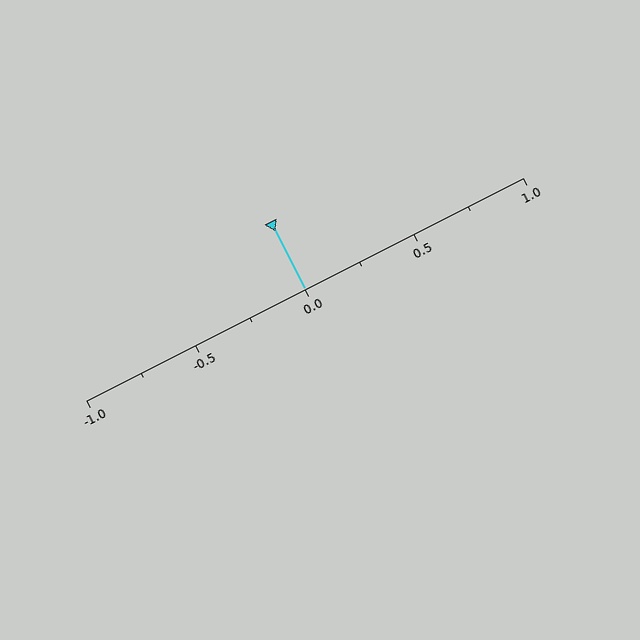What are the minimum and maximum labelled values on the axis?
The axis runs from -1.0 to 1.0.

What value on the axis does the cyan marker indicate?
The marker indicates approximately 0.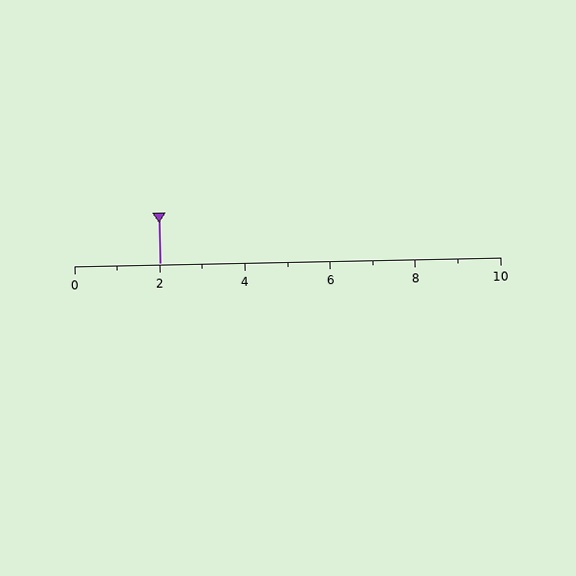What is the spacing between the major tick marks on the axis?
The major ticks are spaced 2 apart.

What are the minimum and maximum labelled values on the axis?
The axis runs from 0 to 10.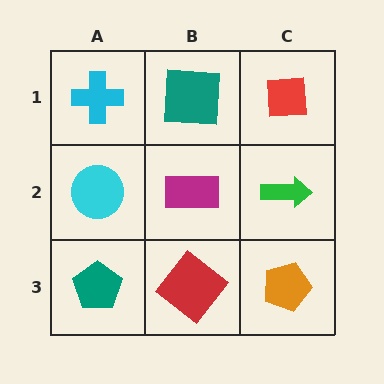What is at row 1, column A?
A cyan cross.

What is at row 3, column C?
An orange pentagon.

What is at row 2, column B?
A magenta rectangle.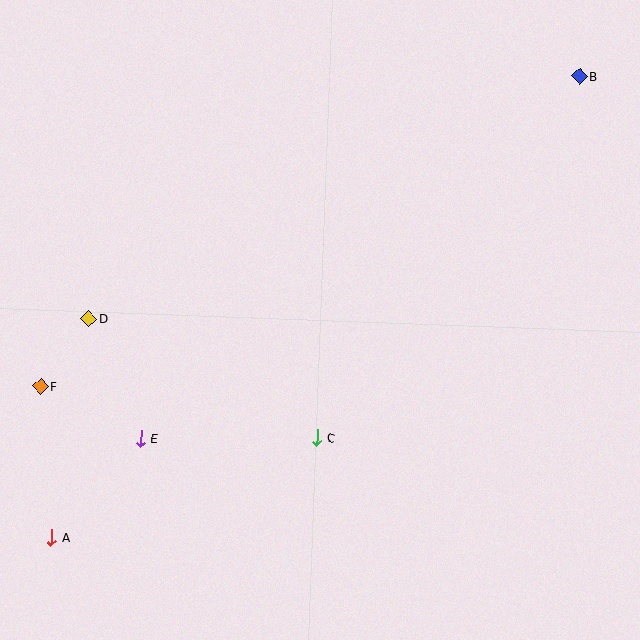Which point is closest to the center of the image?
Point C at (317, 438) is closest to the center.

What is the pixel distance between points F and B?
The distance between F and B is 622 pixels.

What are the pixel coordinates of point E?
Point E is at (141, 439).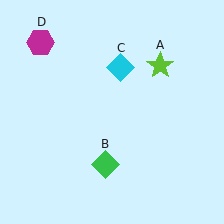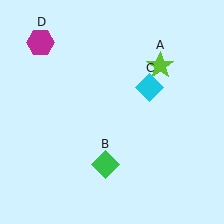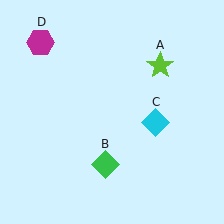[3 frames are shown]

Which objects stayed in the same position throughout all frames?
Lime star (object A) and green diamond (object B) and magenta hexagon (object D) remained stationary.